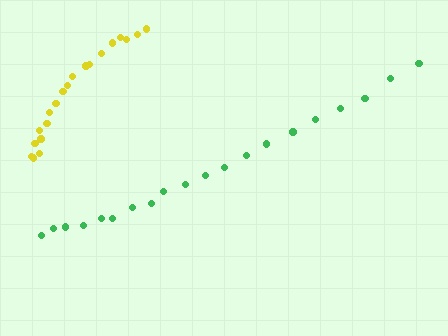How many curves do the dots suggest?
There are 2 distinct paths.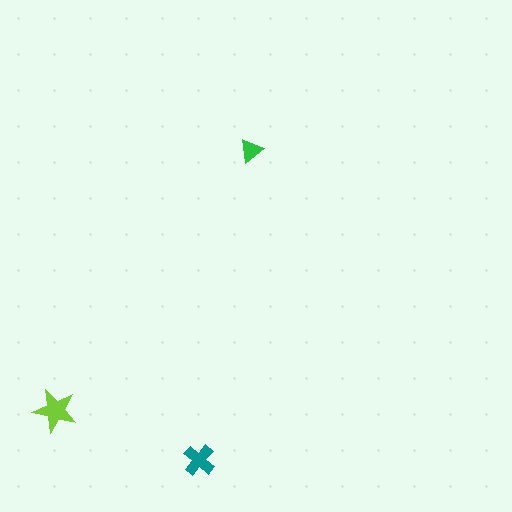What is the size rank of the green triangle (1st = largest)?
3rd.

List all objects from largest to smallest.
The lime star, the teal cross, the green triangle.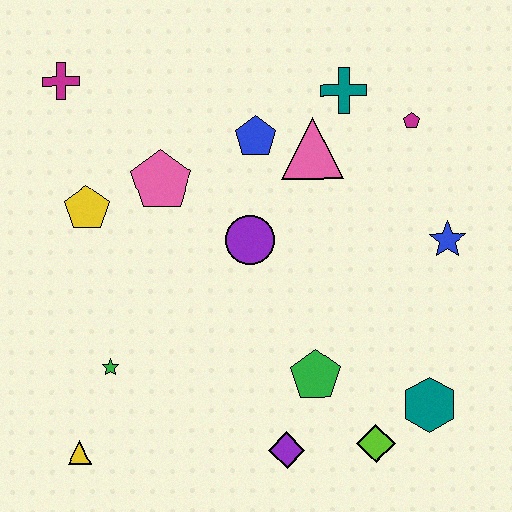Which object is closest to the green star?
The yellow triangle is closest to the green star.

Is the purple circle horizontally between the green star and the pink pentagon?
No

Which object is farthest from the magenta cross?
The teal hexagon is farthest from the magenta cross.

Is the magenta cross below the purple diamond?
No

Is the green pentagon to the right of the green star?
Yes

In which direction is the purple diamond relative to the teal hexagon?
The purple diamond is to the left of the teal hexagon.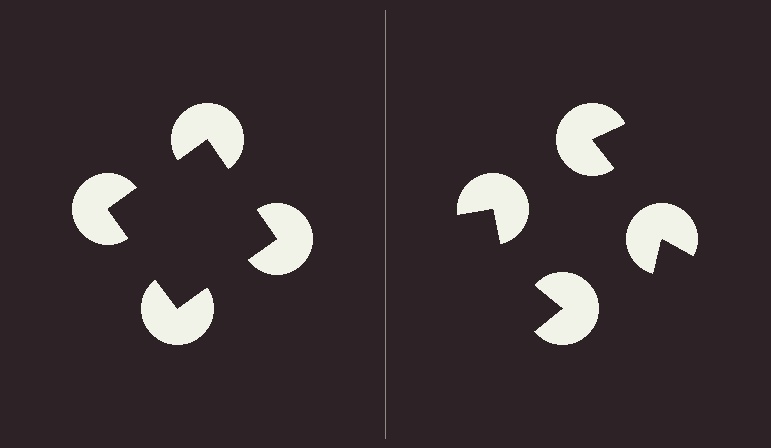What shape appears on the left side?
An illusory square.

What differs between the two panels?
The pac-man discs are positioned identically on both sides; only the wedge orientations differ. On the left they align to a square; on the right they are misaligned.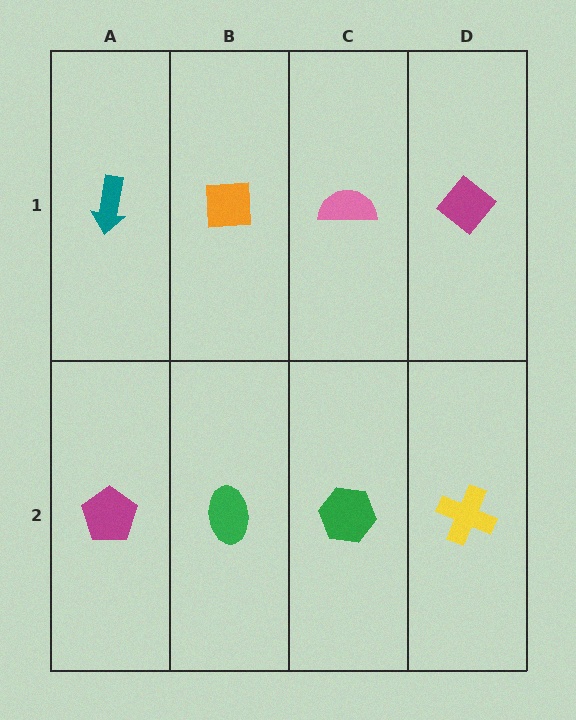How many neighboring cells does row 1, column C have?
3.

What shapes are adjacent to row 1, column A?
A magenta pentagon (row 2, column A), an orange square (row 1, column B).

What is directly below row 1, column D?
A yellow cross.